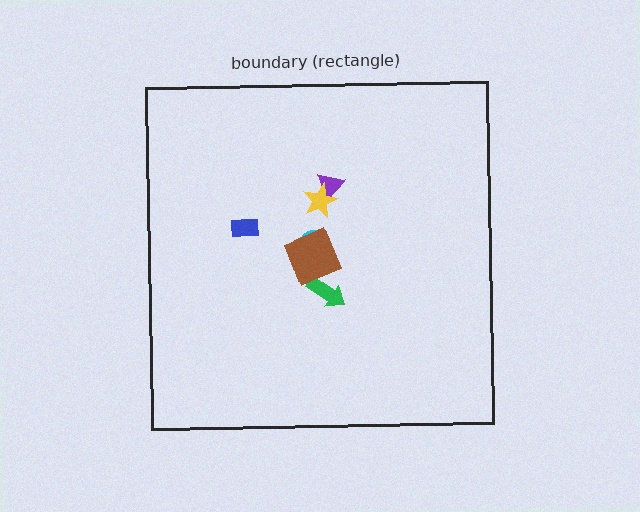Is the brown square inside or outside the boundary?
Inside.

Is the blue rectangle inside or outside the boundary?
Inside.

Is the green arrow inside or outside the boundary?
Inside.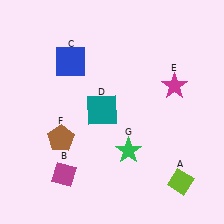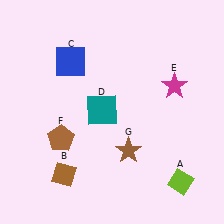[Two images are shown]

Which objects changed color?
B changed from magenta to brown. G changed from green to brown.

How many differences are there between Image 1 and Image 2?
There are 2 differences between the two images.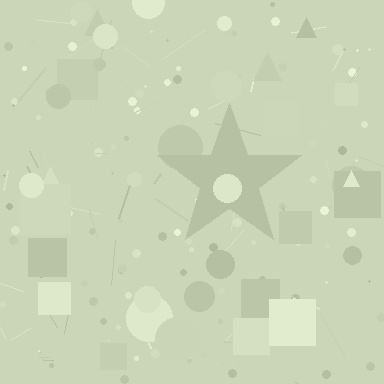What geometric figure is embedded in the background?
A star is embedded in the background.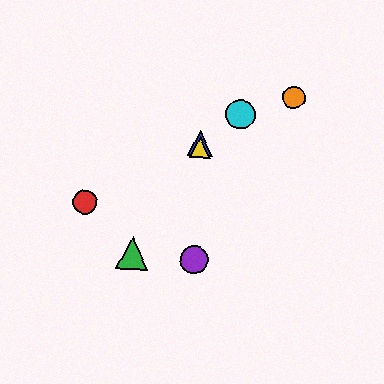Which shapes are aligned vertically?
The blue triangle, the yellow triangle, the purple circle are aligned vertically.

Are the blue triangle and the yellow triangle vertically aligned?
Yes, both are at x≈200.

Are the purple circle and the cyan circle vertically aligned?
No, the purple circle is at x≈194 and the cyan circle is at x≈241.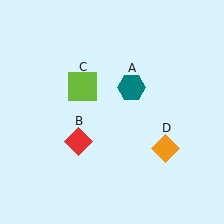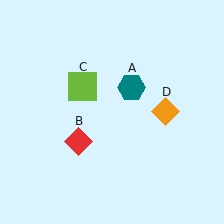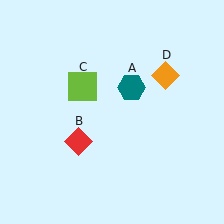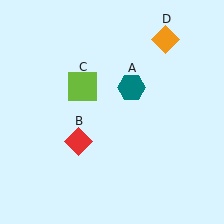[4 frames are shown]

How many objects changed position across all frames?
1 object changed position: orange diamond (object D).